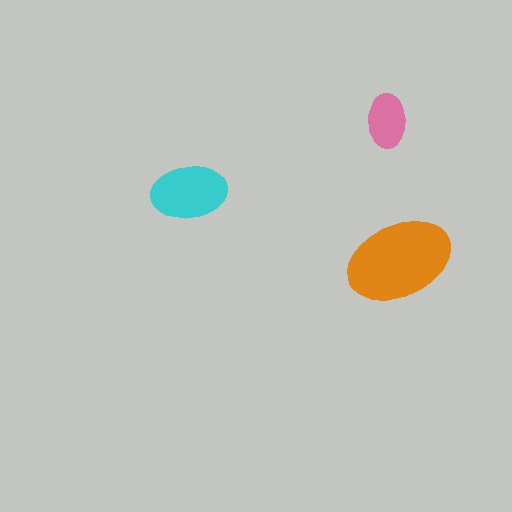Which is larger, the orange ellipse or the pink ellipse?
The orange one.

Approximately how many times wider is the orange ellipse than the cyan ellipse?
About 1.5 times wider.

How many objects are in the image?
There are 3 objects in the image.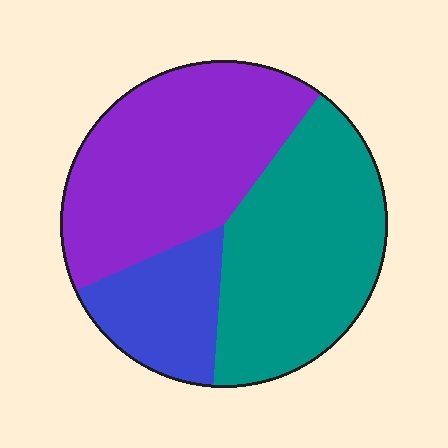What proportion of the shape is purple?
Purple takes up between a quarter and a half of the shape.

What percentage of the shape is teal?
Teal takes up about two fifths (2/5) of the shape.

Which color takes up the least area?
Blue, at roughly 15%.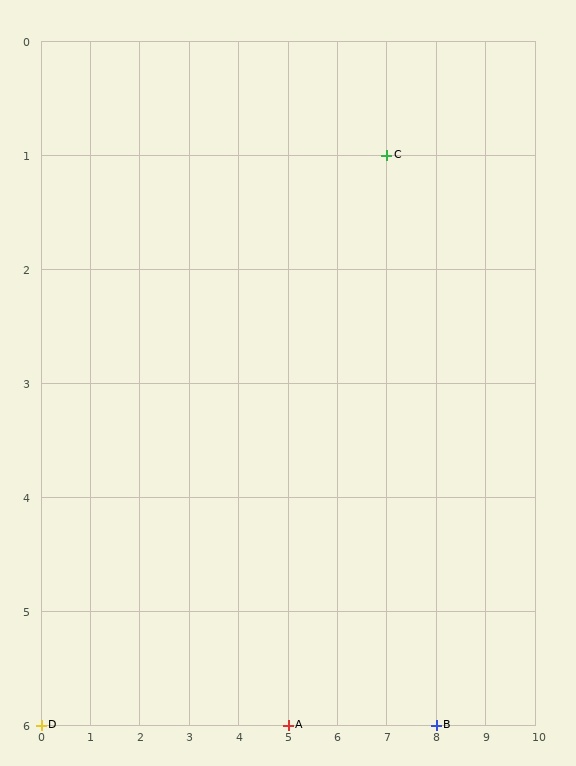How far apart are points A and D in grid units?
Points A and D are 5 columns apart.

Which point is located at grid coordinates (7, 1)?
Point C is at (7, 1).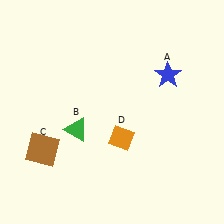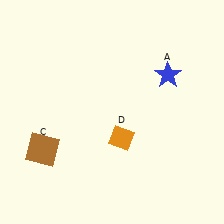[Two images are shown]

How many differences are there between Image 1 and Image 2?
There is 1 difference between the two images.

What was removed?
The green triangle (B) was removed in Image 2.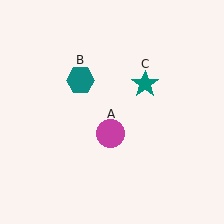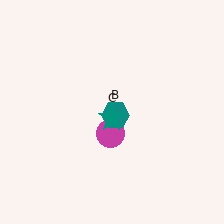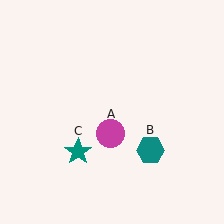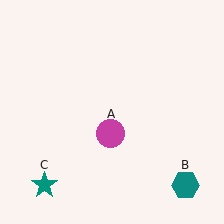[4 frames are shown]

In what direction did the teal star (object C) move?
The teal star (object C) moved down and to the left.